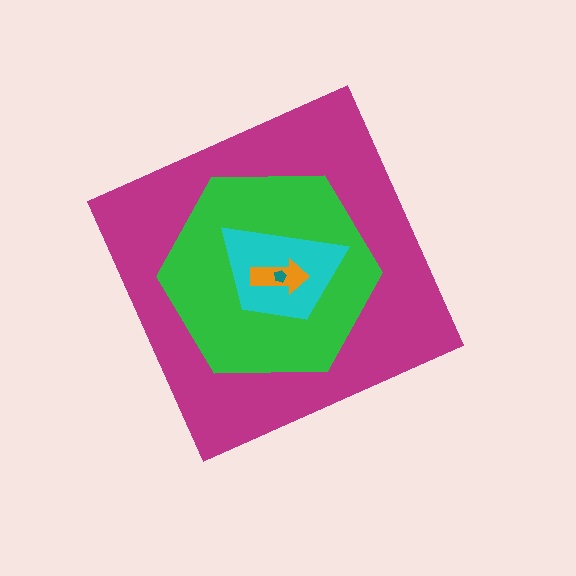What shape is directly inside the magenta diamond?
The green hexagon.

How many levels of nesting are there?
5.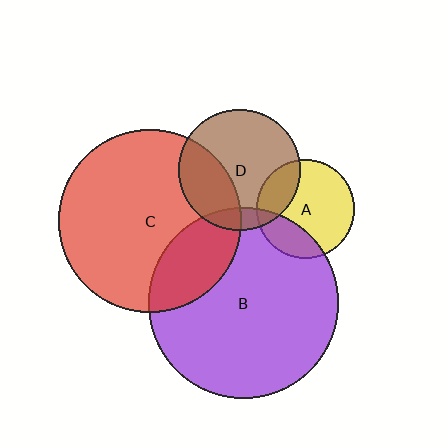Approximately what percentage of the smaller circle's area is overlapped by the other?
Approximately 25%.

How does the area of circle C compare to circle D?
Approximately 2.3 times.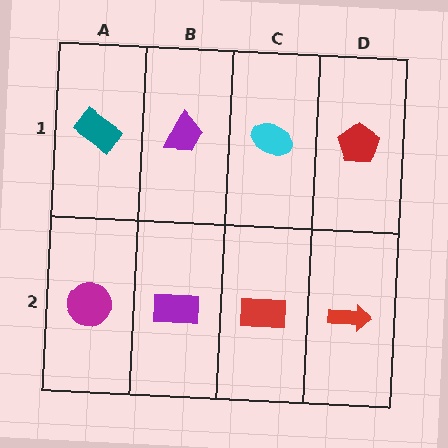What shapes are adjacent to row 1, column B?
A purple rectangle (row 2, column B), a teal rectangle (row 1, column A), a cyan ellipse (row 1, column C).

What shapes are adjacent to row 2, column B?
A purple trapezoid (row 1, column B), a magenta circle (row 2, column A), a red rectangle (row 2, column C).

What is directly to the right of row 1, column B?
A cyan ellipse.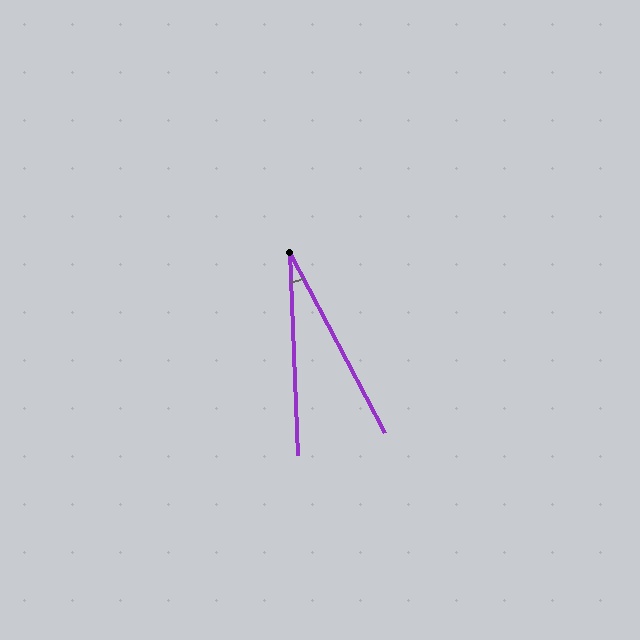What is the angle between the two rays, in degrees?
Approximately 26 degrees.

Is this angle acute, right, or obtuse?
It is acute.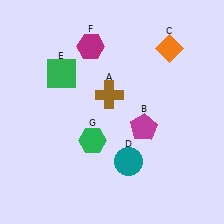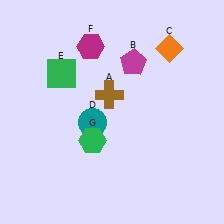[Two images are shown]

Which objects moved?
The objects that moved are: the magenta pentagon (B), the teal circle (D).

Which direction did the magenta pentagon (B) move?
The magenta pentagon (B) moved up.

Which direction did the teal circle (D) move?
The teal circle (D) moved up.